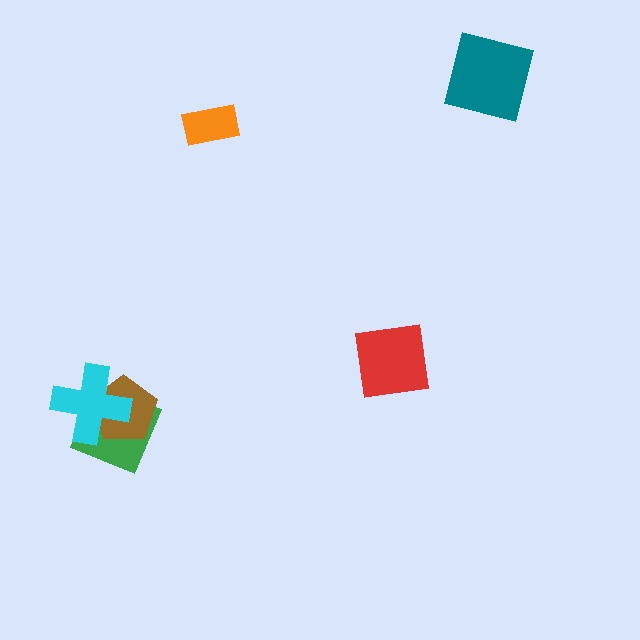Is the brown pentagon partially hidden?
Yes, it is partially covered by another shape.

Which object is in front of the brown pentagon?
The cyan cross is in front of the brown pentagon.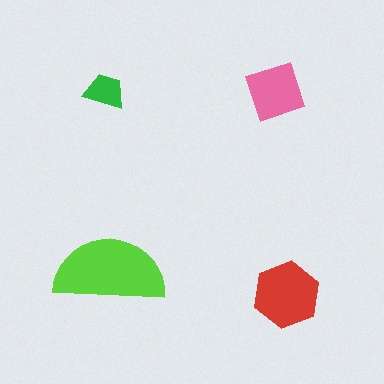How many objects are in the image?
There are 4 objects in the image.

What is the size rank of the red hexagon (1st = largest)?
2nd.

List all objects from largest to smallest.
The lime semicircle, the red hexagon, the pink square, the green trapezoid.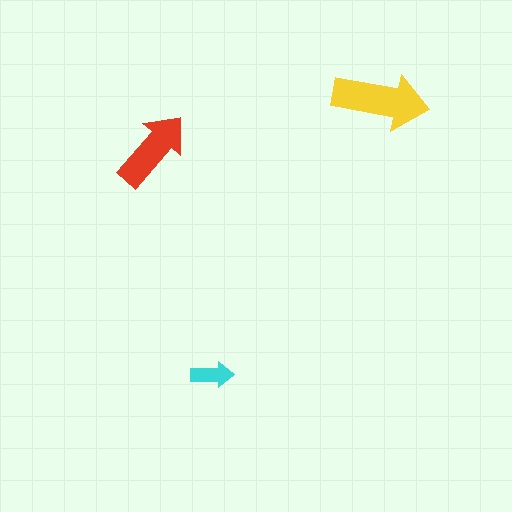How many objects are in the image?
There are 3 objects in the image.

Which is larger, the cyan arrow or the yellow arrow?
The yellow one.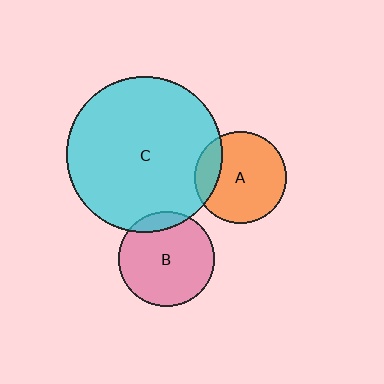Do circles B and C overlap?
Yes.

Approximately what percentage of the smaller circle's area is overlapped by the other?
Approximately 10%.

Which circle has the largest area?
Circle C (cyan).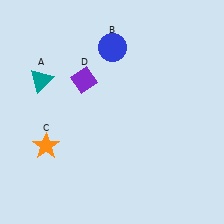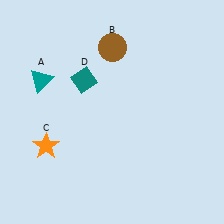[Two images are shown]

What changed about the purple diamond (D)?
In Image 1, D is purple. In Image 2, it changed to teal.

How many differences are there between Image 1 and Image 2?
There are 2 differences between the two images.